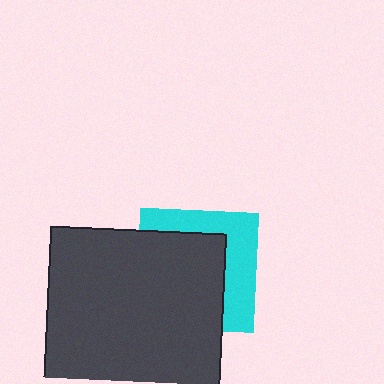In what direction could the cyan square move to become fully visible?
The cyan square could move toward the upper-right. That would shift it out from behind the dark gray square entirely.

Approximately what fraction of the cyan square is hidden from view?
Roughly 61% of the cyan square is hidden behind the dark gray square.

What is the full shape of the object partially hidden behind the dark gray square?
The partially hidden object is a cyan square.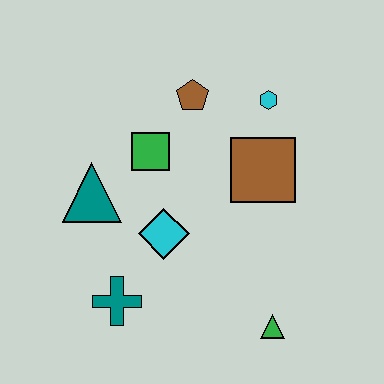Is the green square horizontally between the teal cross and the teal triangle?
No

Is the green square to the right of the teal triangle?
Yes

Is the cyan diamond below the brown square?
Yes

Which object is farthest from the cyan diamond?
The cyan hexagon is farthest from the cyan diamond.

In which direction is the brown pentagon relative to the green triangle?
The brown pentagon is above the green triangle.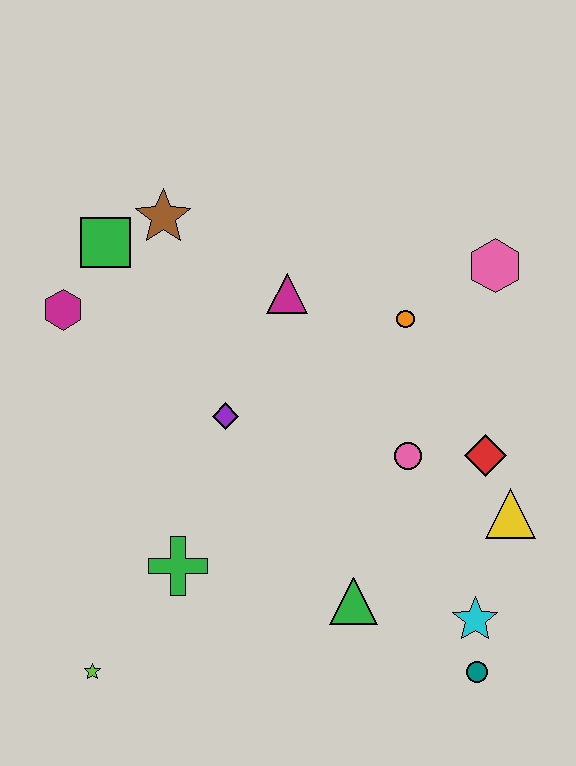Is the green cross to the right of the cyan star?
No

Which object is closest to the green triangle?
The cyan star is closest to the green triangle.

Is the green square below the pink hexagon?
No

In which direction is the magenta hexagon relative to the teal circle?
The magenta hexagon is to the left of the teal circle.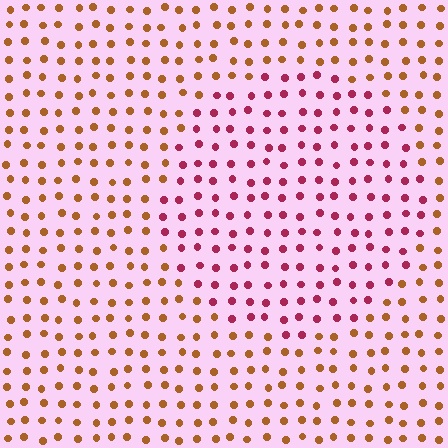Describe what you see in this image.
The image is filled with small brown elements in a uniform arrangement. A circle-shaped region is visible where the elements are tinted to a slightly different hue, forming a subtle color boundary.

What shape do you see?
I see a circle.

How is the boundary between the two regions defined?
The boundary is defined purely by a slight shift in hue (about 49 degrees). Spacing, size, and orientation are identical on both sides.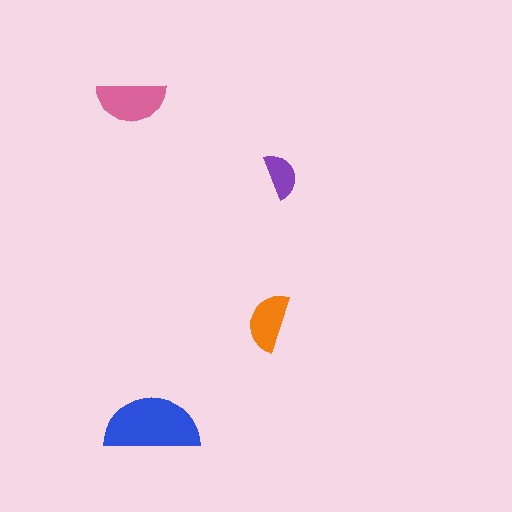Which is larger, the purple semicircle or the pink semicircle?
The pink one.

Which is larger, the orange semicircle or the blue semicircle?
The blue one.